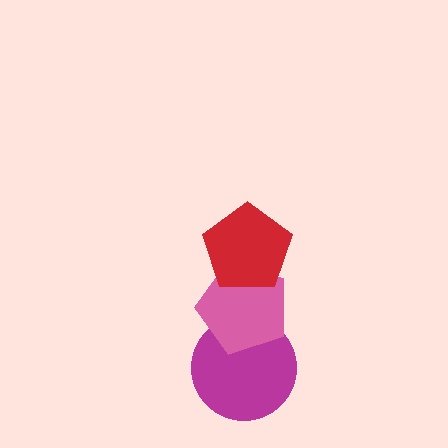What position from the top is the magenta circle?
The magenta circle is 3rd from the top.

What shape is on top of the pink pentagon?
The red pentagon is on top of the pink pentagon.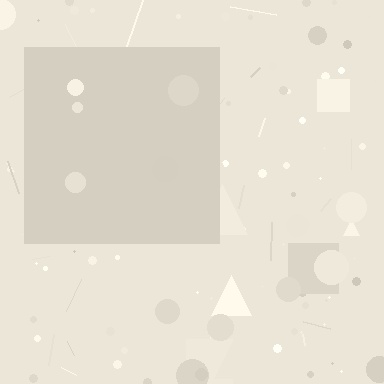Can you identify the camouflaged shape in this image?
The camouflaged shape is a square.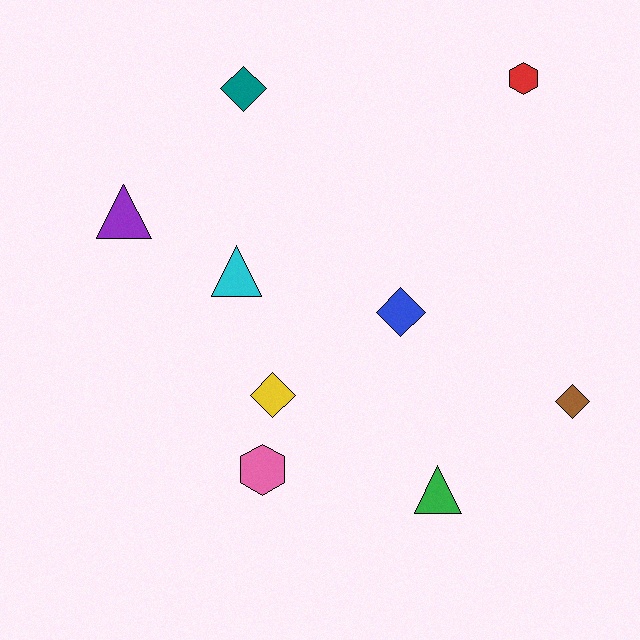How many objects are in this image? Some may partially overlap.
There are 9 objects.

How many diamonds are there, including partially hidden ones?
There are 4 diamonds.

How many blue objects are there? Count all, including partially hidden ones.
There is 1 blue object.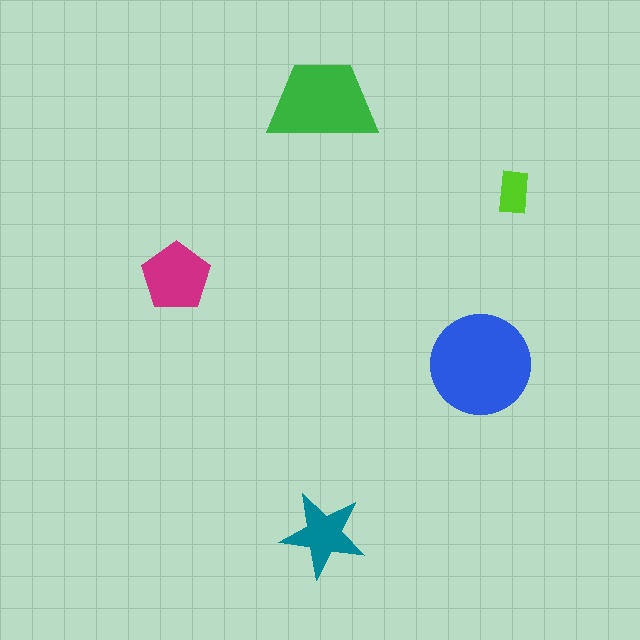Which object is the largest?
The blue circle.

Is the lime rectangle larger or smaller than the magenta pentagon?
Smaller.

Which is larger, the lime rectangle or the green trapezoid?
The green trapezoid.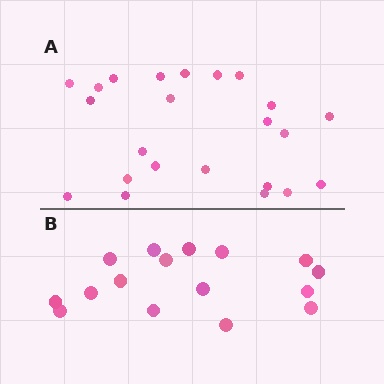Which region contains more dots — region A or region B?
Region A (the top region) has more dots.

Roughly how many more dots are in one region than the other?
Region A has roughly 8 or so more dots than region B.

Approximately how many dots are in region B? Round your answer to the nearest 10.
About 20 dots. (The exact count is 16, which rounds to 20.)